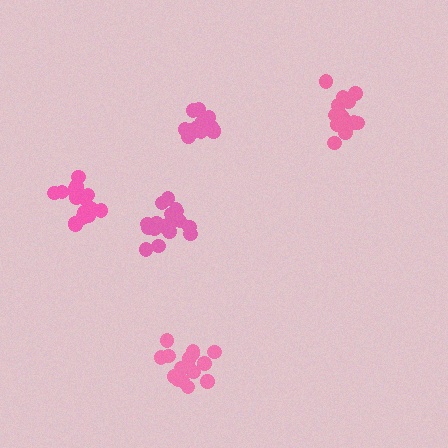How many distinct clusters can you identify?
There are 5 distinct clusters.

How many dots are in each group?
Group 1: 16 dots, Group 2: 19 dots, Group 3: 17 dots, Group 4: 17 dots, Group 5: 17 dots (86 total).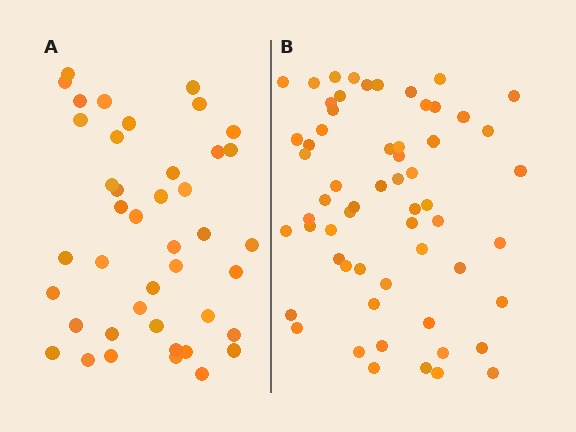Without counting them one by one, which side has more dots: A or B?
Region B (the right region) has more dots.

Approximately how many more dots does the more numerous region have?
Region B has approximately 20 more dots than region A.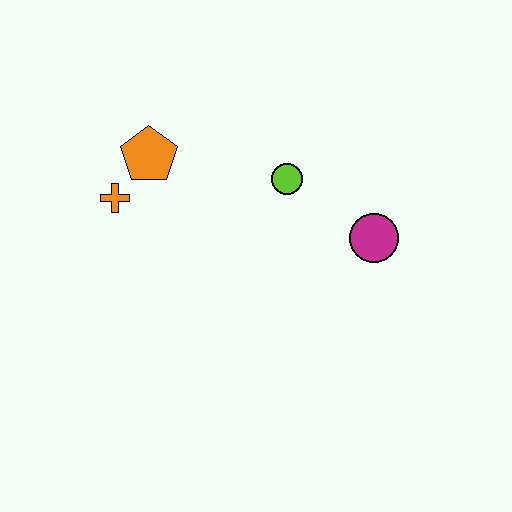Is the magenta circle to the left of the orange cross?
No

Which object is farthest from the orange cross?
The magenta circle is farthest from the orange cross.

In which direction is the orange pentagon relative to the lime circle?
The orange pentagon is to the left of the lime circle.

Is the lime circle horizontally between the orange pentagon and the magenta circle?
Yes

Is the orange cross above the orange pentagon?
No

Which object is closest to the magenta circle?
The lime circle is closest to the magenta circle.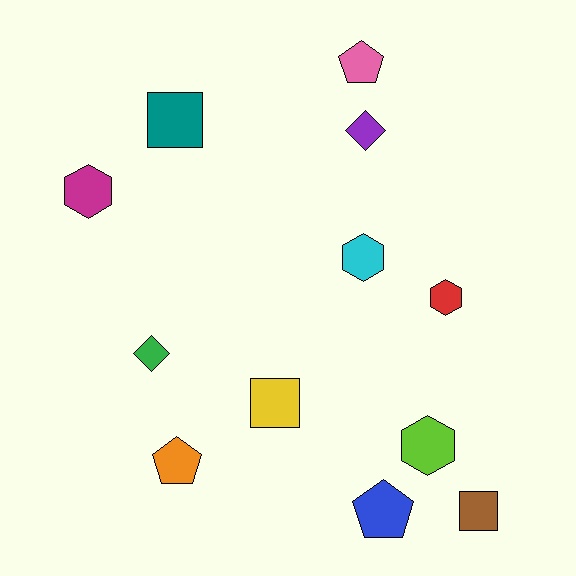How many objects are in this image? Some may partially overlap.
There are 12 objects.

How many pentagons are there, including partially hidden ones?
There are 3 pentagons.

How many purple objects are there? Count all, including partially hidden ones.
There is 1 purple object.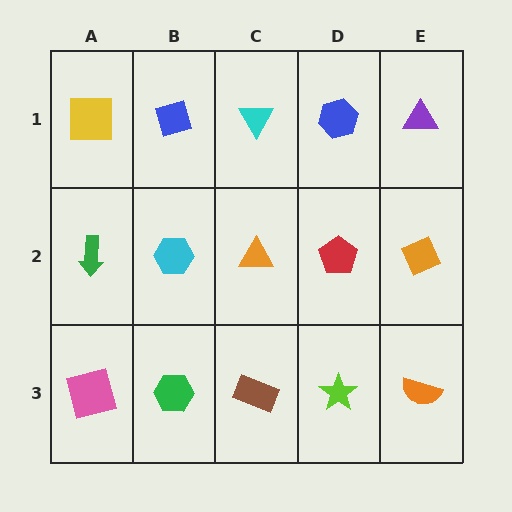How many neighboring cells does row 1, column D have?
3.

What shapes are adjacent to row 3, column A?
A green arrow (row 2, column A), a green hexagon (row 3, column B).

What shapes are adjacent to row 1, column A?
A green arrow (row 2, column A), a blue diamond (row 1, column B).